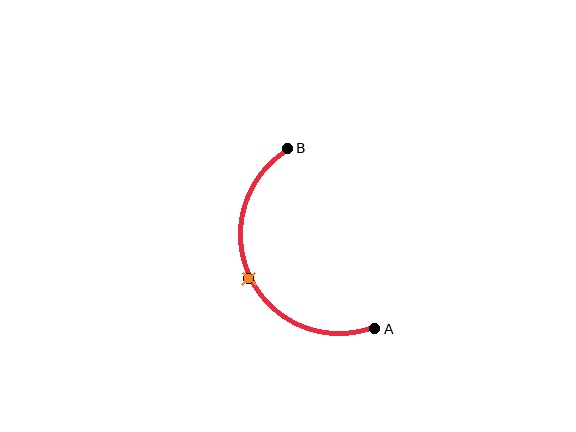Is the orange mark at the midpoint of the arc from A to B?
Yes. The orange mark lies on the arc at equal arc-length from both A and B — it is the arc midpoint.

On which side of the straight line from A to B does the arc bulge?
The arc bulges to the left of the straight line connecting A and B.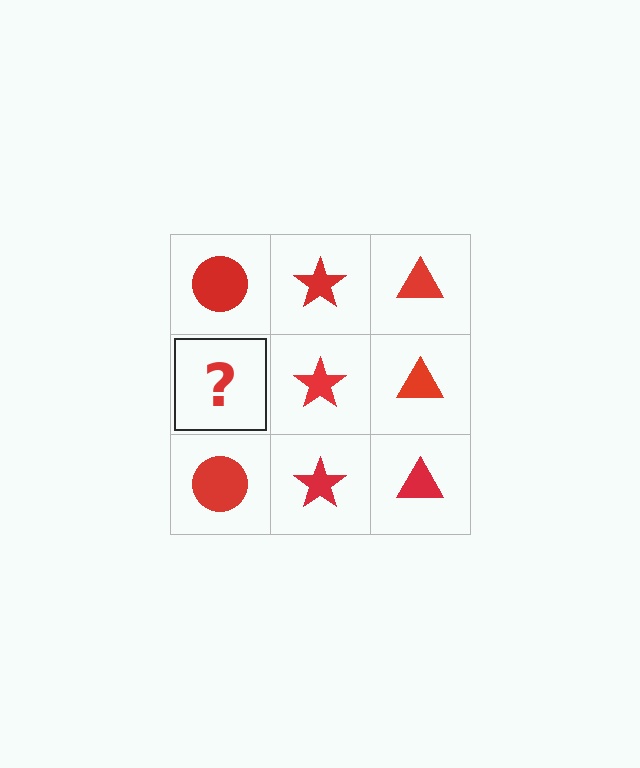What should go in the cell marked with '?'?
The missing cell should contain a red circle.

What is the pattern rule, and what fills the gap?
The rule is that each column has a consistent shape. The gap should be filled with a red circle.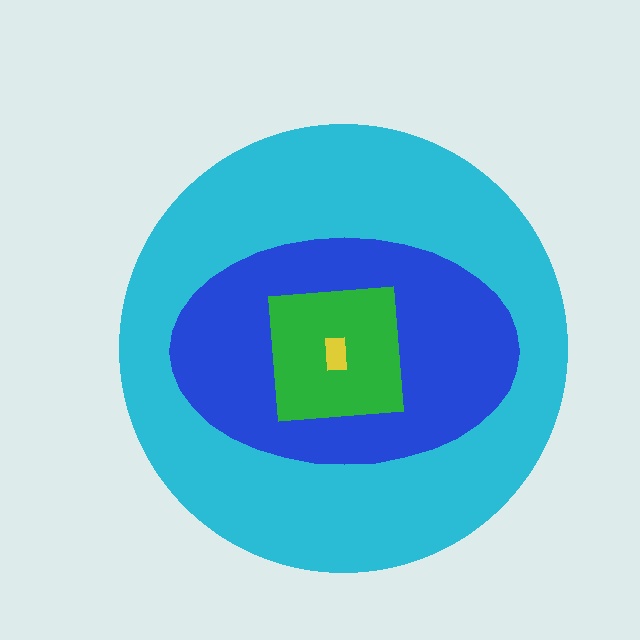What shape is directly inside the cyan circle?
The blue ellipse.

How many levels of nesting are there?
4.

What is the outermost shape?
The cyan circle.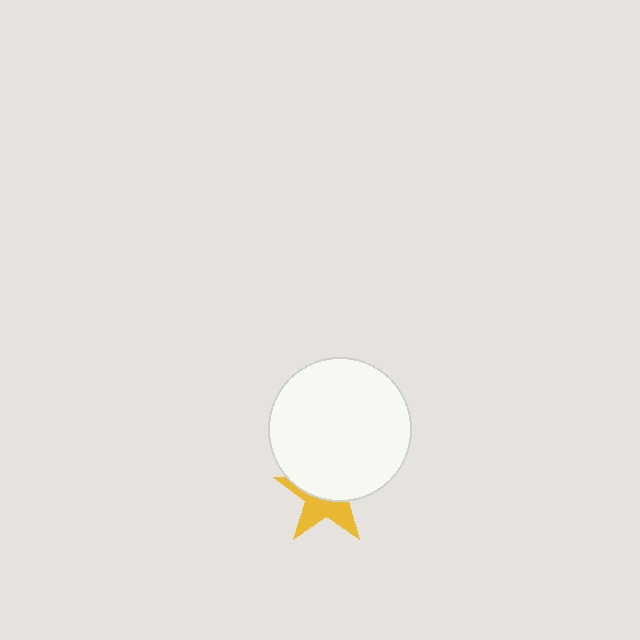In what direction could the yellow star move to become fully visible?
The yellow star could move down. That would shift it out from behind the white circle entirely.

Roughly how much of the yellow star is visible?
About half of it is visible (roughly 45%).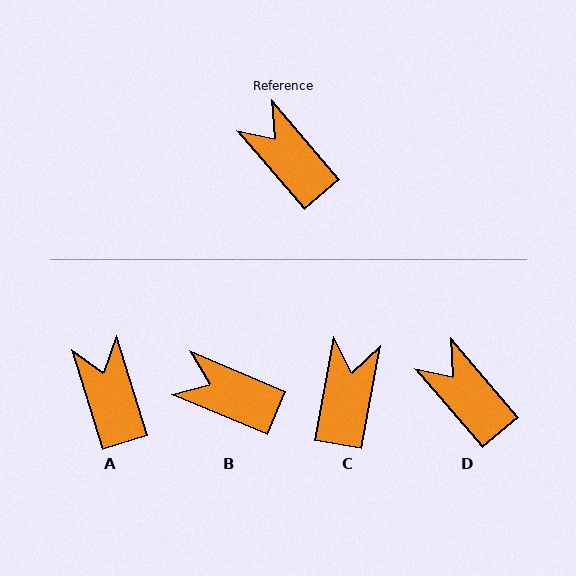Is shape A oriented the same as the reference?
No, it is off by about 23 degrees.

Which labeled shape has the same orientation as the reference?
D.